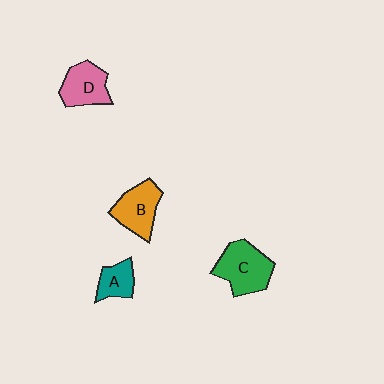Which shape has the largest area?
Shape C (green).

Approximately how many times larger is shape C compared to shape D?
Approximately 1.3 times.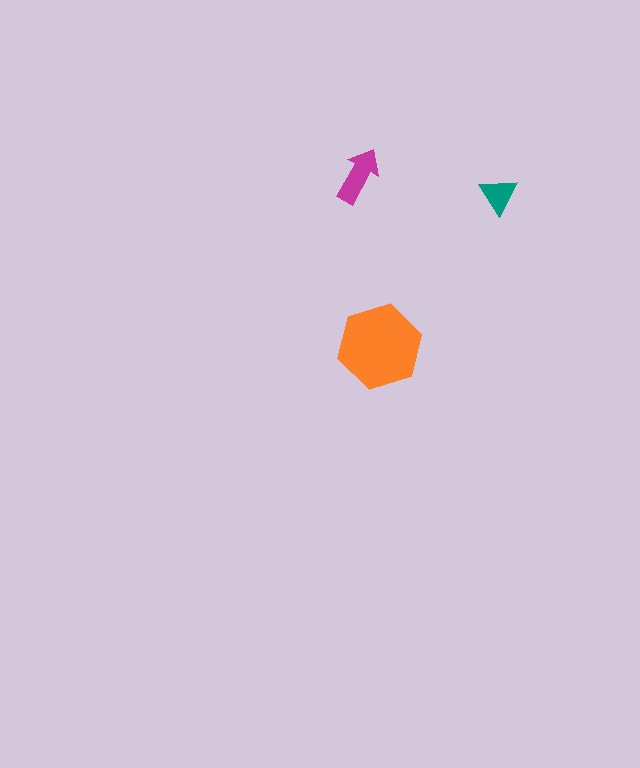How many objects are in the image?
There are 3 objects in the image.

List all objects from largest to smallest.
The orange hexagon, the magenta arrow, the teal triangle.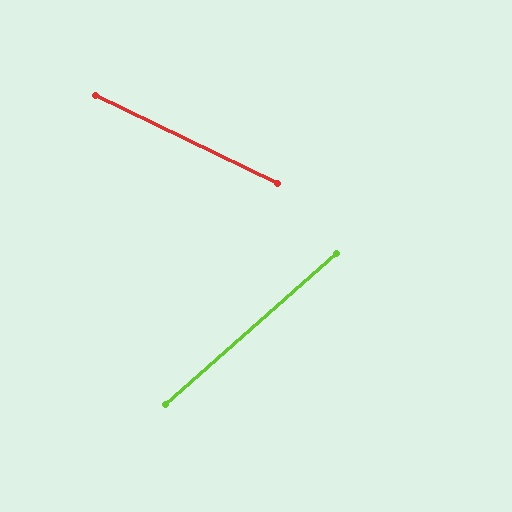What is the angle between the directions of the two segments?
Approximately 67 degrees.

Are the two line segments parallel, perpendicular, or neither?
Neither parallel nor perpendicular — they differ by about 67°.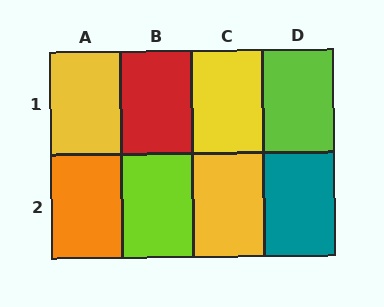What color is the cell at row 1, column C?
Yellow.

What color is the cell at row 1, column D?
Lime.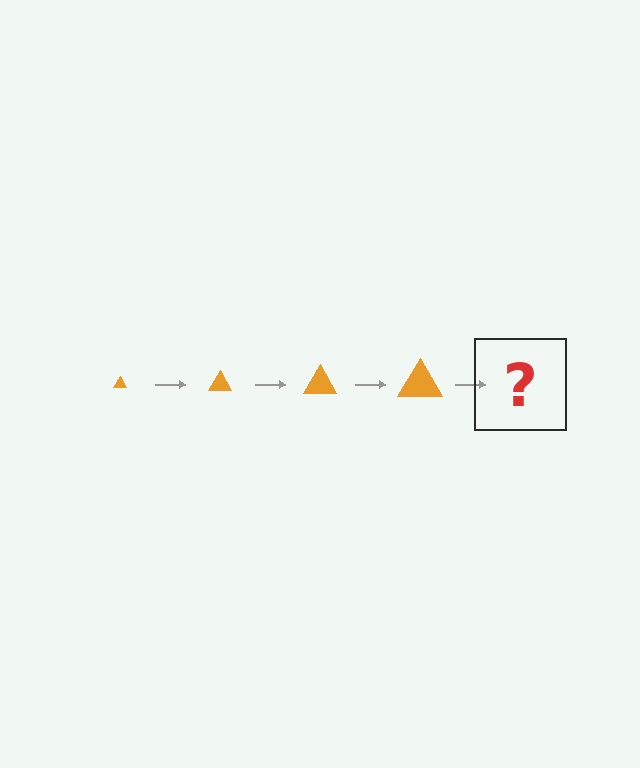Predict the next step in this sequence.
The next step is an orange triangle, larger than the previous one.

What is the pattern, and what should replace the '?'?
The pattern is that the triangle gets progressively larger each step. The '?' should be an orange triangle, larger than the previous one.